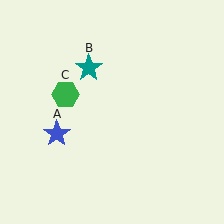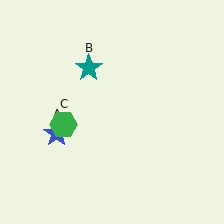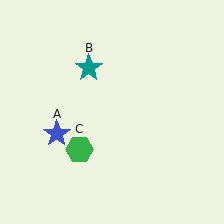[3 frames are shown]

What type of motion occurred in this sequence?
The green hexagon (object C) rotated counterclockwise around the center of the scene.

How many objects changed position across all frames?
1 object changed position: green hexagon (object C).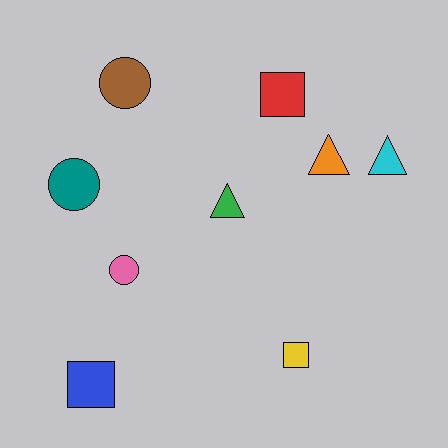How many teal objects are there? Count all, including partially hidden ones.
There is 1 teal object.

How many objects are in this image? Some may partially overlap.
There are 9 objects.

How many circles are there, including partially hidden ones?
There are 3 circles.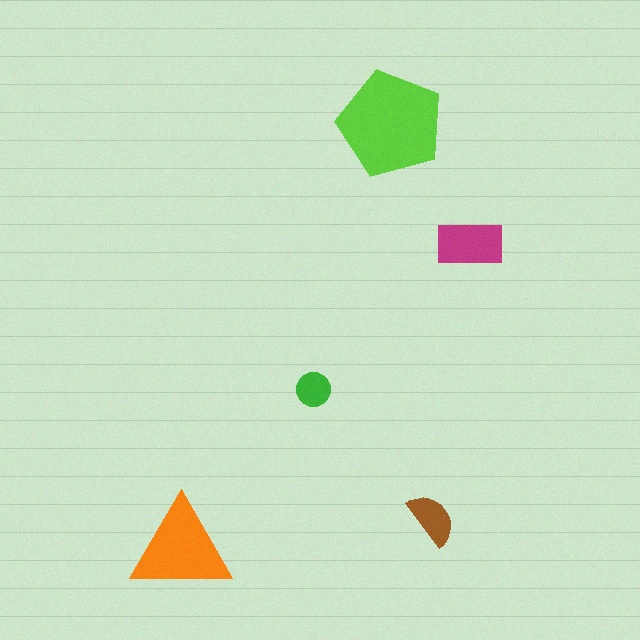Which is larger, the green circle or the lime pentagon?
The lime pentagon.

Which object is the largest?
The lime pentagon.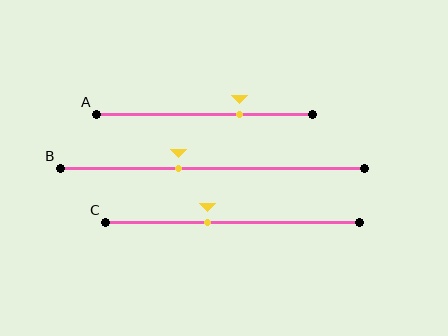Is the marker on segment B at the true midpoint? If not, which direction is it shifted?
No, the marker on segment B is shifted to the left by about 11% of the segment length.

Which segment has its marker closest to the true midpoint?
Segment C has its marker closest to the true midpoint.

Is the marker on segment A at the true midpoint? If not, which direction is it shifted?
No, the marker on segment A is shifted to the right by about 16% of the segment length.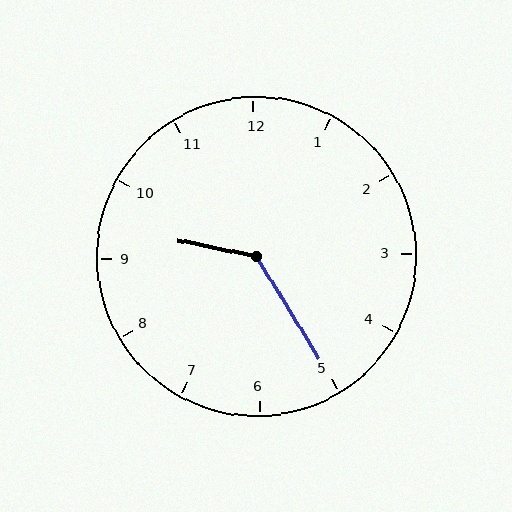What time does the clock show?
9:25.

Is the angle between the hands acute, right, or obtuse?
It is obtuse.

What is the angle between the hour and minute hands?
Approximately 132 degrees.